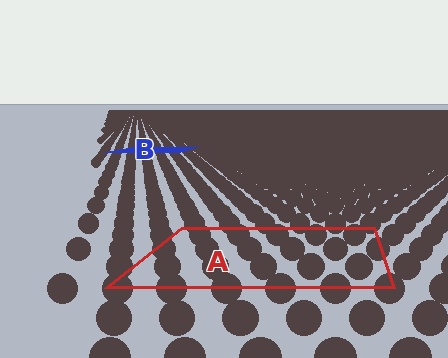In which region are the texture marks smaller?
The texture marks are smaller in region B, because it is farther away.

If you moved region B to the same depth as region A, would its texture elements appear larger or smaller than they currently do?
They would appear larger. At a closer depth, the same texture elements are projected at a bigger on-screen size.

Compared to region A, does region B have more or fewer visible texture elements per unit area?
Region B has more texture elements per unit area — they are packed more densely because it is farther away.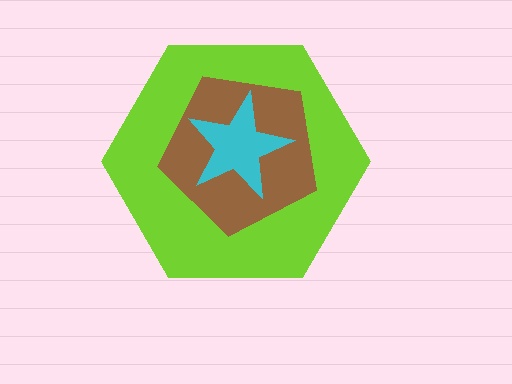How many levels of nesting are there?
3.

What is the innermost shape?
The cyan star.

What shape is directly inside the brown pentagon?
The cyan star.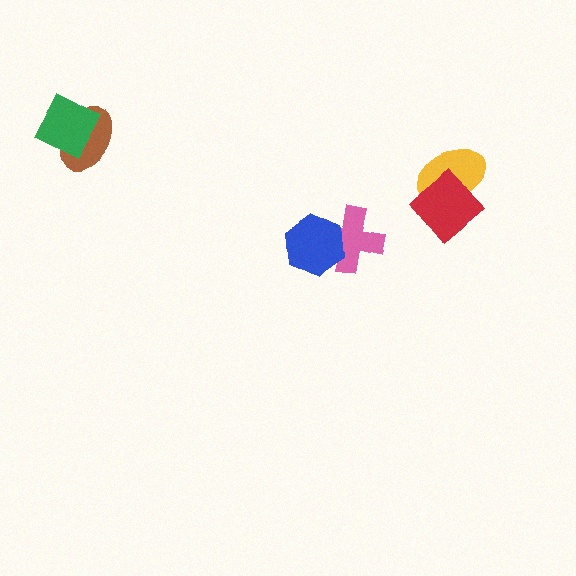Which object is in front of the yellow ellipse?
The red diamond is in front of the yellow ellipse.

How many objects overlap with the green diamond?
1 object overlaps with the green diamond.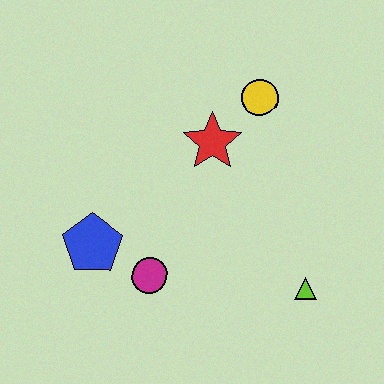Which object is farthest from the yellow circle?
The blue pentagon is farthest from the yellow circle.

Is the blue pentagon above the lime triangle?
Yes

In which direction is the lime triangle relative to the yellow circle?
The lime triangle is below the yellow circle.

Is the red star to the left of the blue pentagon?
No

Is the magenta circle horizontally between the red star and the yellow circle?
No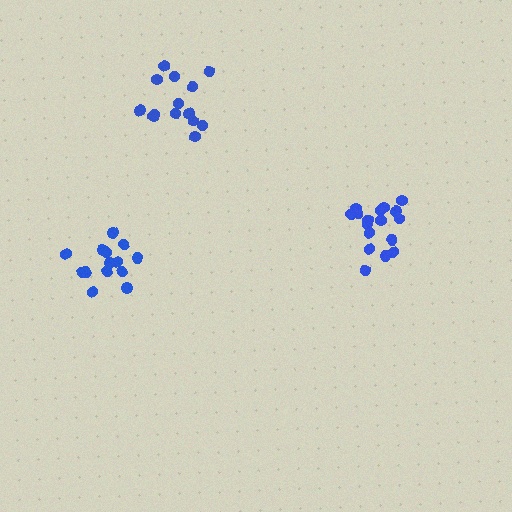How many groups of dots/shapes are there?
There are 3 groups.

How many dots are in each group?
Group 1: 17 dots, Group 2: 14 dots, Group 3: 14 dots (45 total).